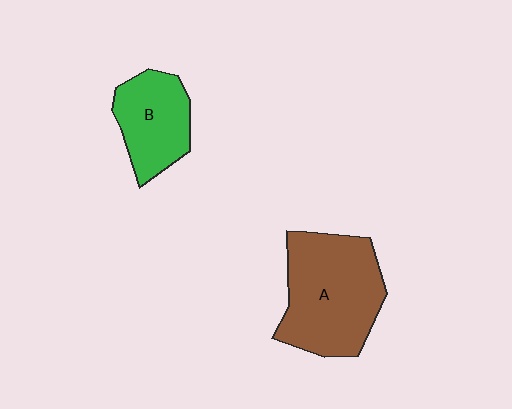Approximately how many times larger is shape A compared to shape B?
Approximately 1.7 times.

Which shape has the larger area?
Shape A (brown).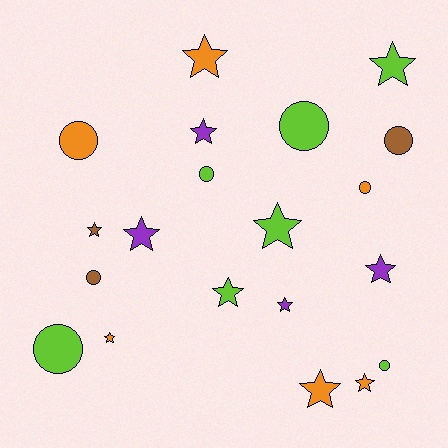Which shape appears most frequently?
Star, with 12 objects.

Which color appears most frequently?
Lime, with 7 objects.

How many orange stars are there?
There are 4 orange stars.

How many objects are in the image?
There are 20 objects.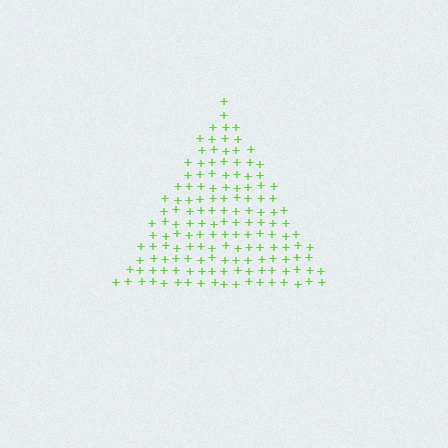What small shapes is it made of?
It is made of small plus signs.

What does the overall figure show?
The overall figure shows a triangle.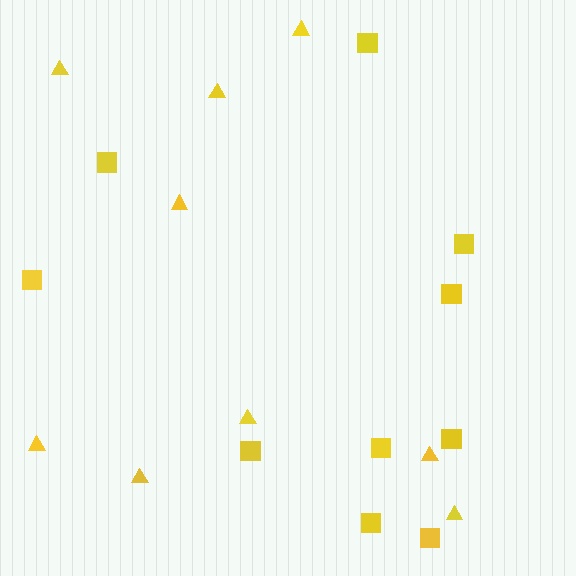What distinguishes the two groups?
There are 2 groups: one group of squares (10) and one group of triangles (9).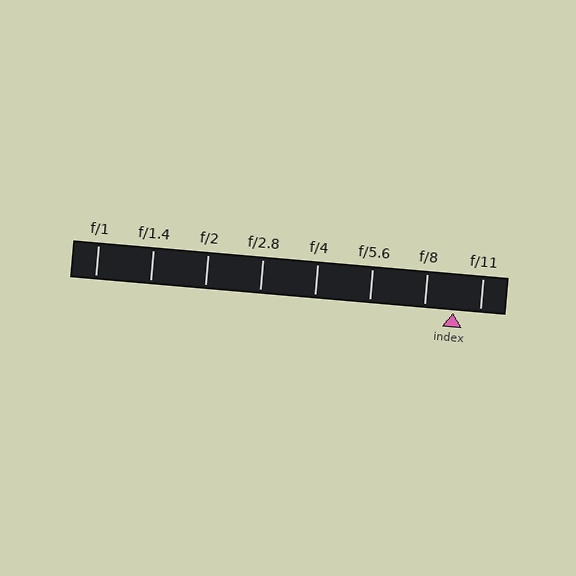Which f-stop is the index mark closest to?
The index mark is closest to f/11.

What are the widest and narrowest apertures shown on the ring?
The widest aperture shown is f/1 and the narrowest is f/11.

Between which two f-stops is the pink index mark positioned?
The index mark is between f/8 and f/11.